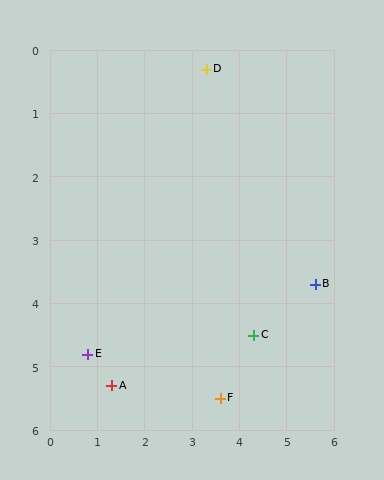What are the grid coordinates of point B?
Point B is at approximately (5.6, 3.7).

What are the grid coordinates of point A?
Point A is at approximately (1.3, 5.3).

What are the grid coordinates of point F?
Point F is at approximately (3.6, 5.5).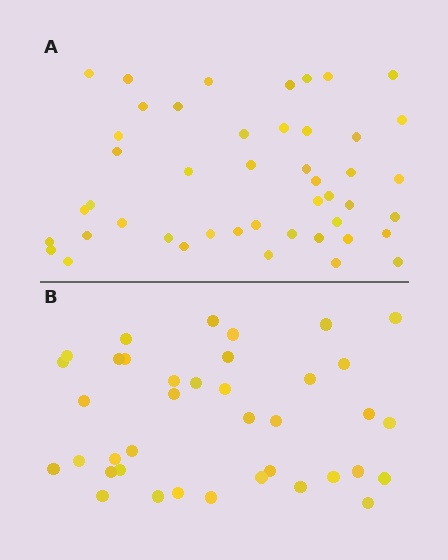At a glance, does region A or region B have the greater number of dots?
Region A (the top region) has more dots.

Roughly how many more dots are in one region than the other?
Region A has roughly 8 or so more dots than region B.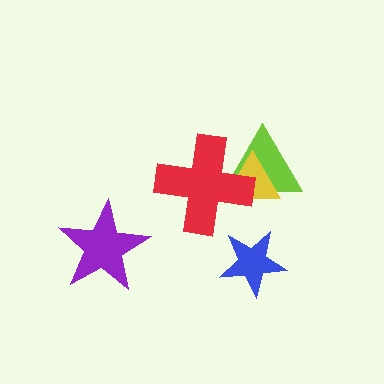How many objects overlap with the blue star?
0 objects overlap with the blue star.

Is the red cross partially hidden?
No, no other shape covers it.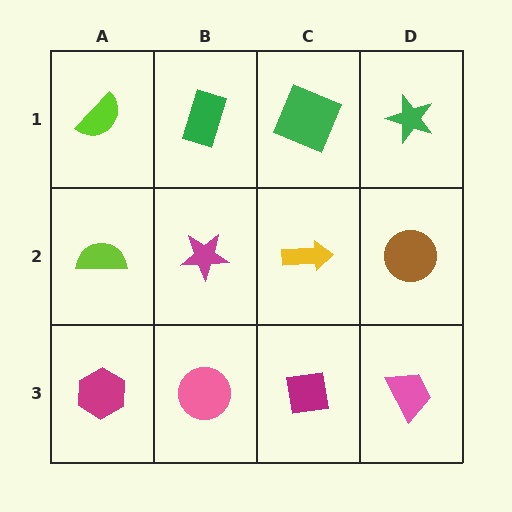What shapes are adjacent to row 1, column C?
A yellow arrow (row 2, column C), a green rectangle (row 1, column B), a green star (row 1, column D).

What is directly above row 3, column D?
A brown circle.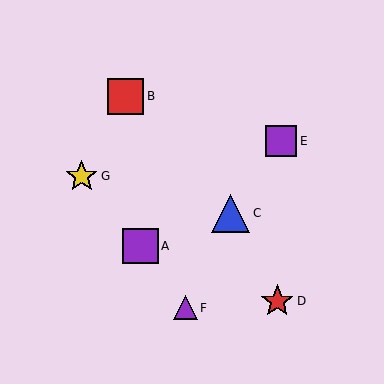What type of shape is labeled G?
Shape G is a yellow star.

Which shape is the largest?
The blue triangle (labeled C) is the largest.